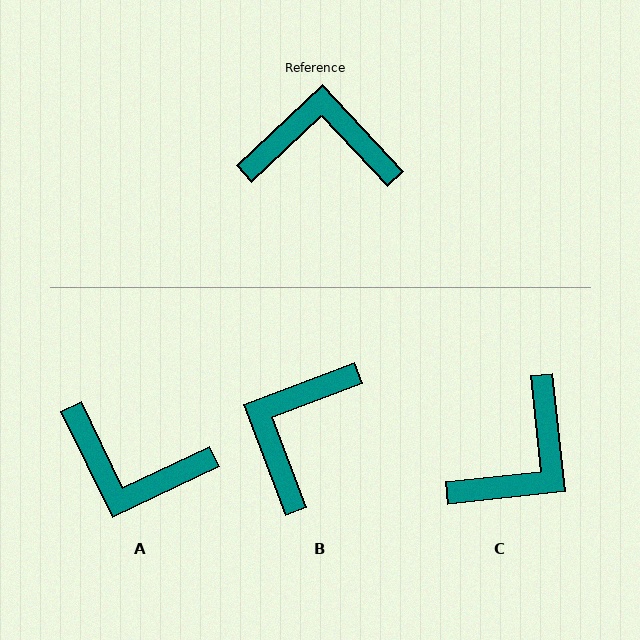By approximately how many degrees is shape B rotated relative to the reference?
Approximately 67 degrees counter-clockwise.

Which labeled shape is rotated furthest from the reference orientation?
A, about 163 degrees away.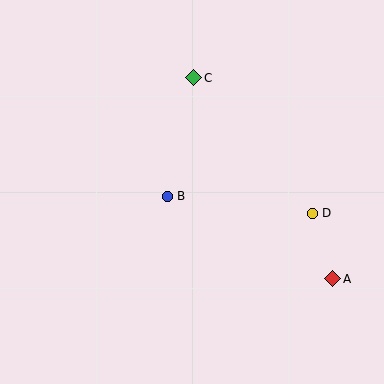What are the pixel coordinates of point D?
Point D is at (312, 213).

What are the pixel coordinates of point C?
Point C is at (194, 78).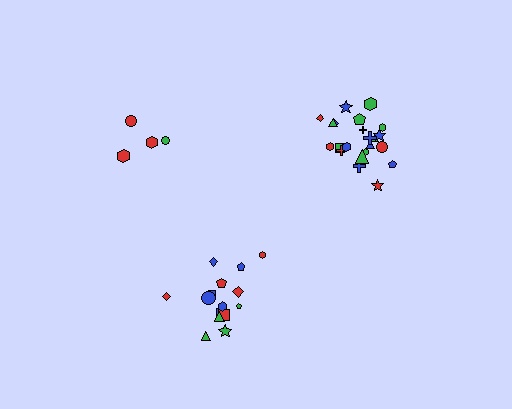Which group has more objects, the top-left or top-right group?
The top-right group.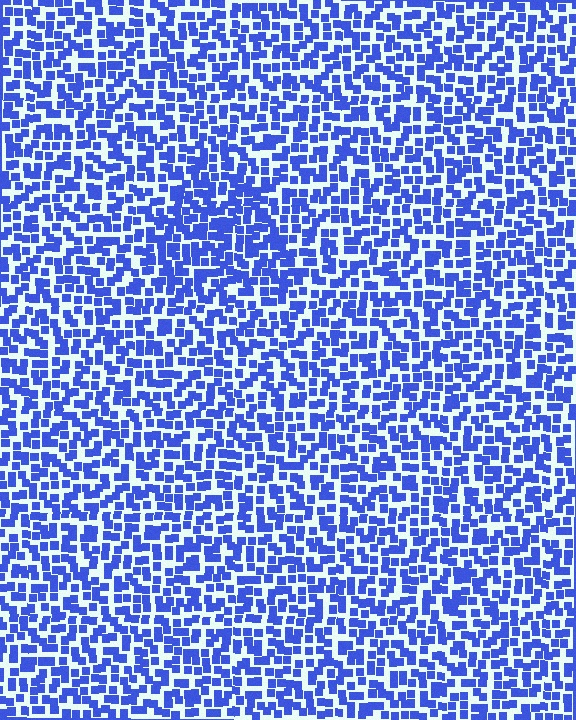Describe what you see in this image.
The image contains small blue elements arranged at two different densities. A triangle-shaped region is visible where the elements are more densely packed than the surrounding area.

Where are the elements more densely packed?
The elements are more densely packed inside the triangle boundary.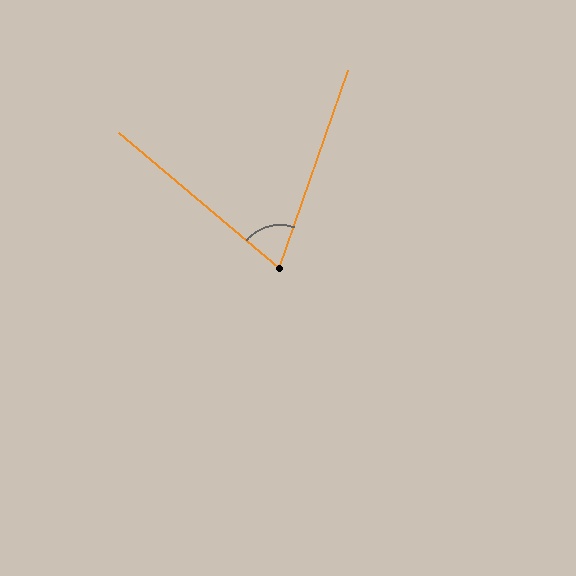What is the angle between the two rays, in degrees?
Approximately 69 degrees.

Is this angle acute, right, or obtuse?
It is acute.